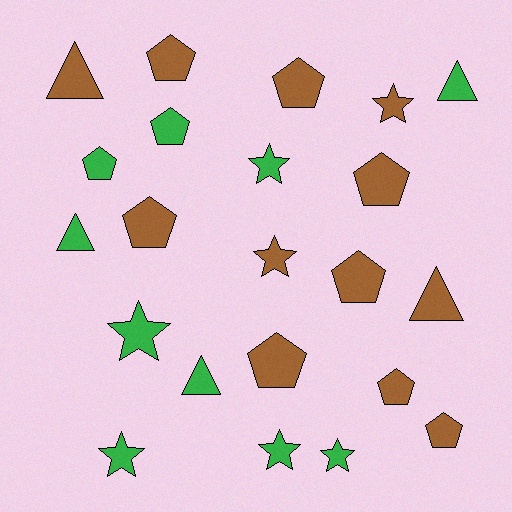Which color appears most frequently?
Brown, with 12 objects.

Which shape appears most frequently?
Pentagon, with 10 objects.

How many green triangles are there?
There are 3 green triangles.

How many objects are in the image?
There are 22 objects.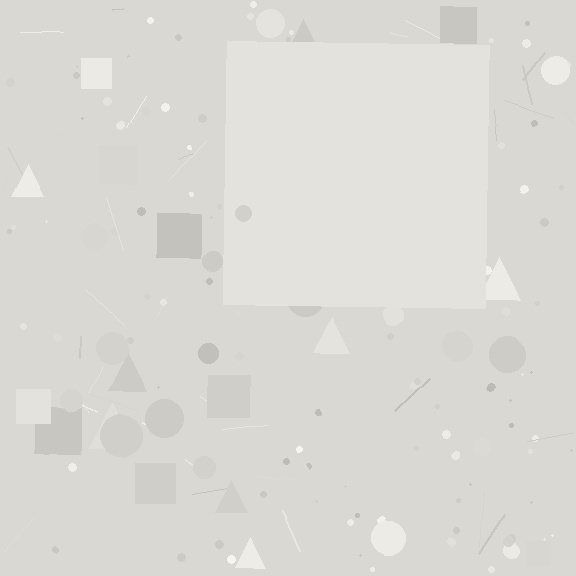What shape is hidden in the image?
A square is hidden in the image.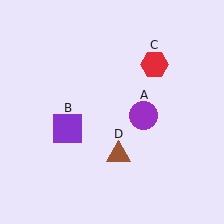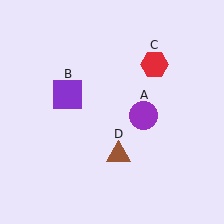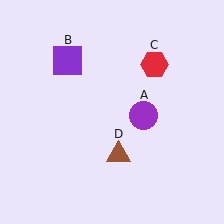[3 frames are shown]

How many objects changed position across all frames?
1 object changed position: purple square (object B).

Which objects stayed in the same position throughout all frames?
Purple circle (object A) and red hexagon (object C) and brown triangle (object D) remained stationary.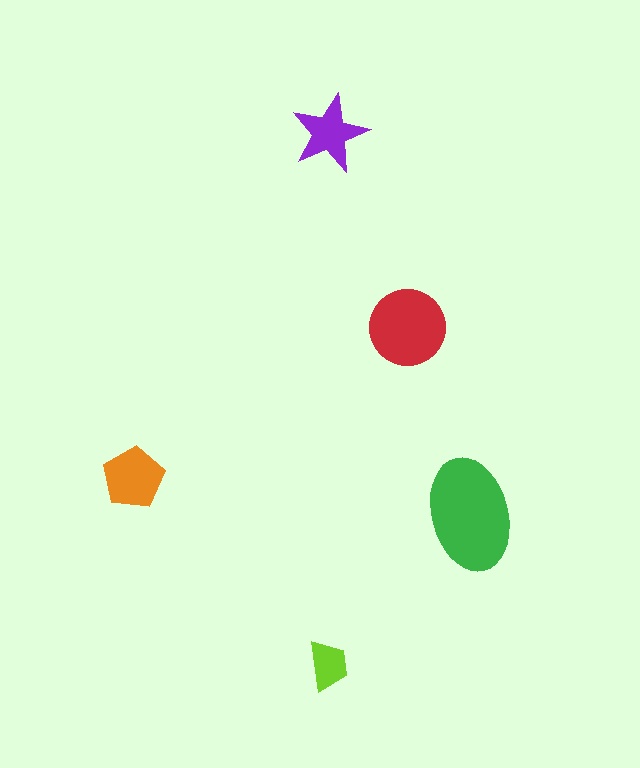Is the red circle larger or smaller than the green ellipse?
Smaller.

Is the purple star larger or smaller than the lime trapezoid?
Larger.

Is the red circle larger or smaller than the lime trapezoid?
Larger.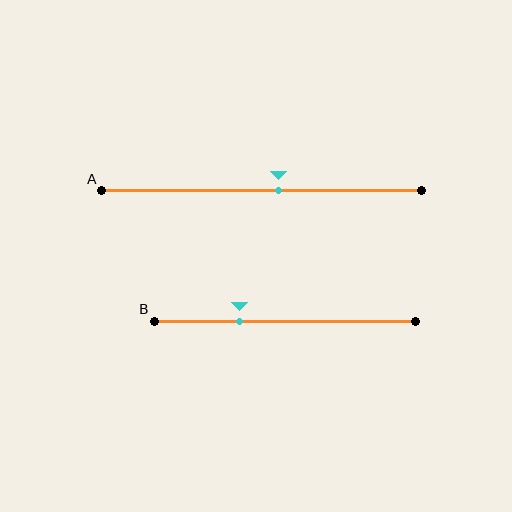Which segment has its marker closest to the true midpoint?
Segment A has its marker closest to the true midpoint.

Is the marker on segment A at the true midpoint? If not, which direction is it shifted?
No, the marker on segment A is shifted to the right by about 5% of the segment length.